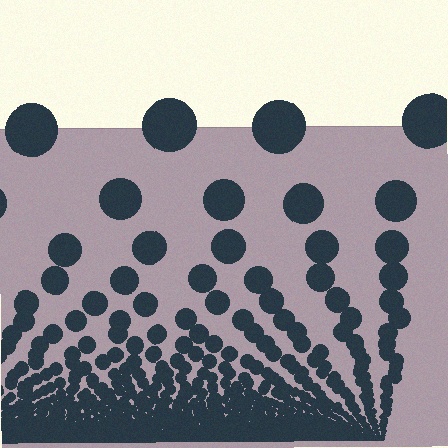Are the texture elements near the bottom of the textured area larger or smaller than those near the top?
Smaller. The gradient is inverted — elements near the bottom are smaller and denser.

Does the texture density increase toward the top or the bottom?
Density increases toward the bottom.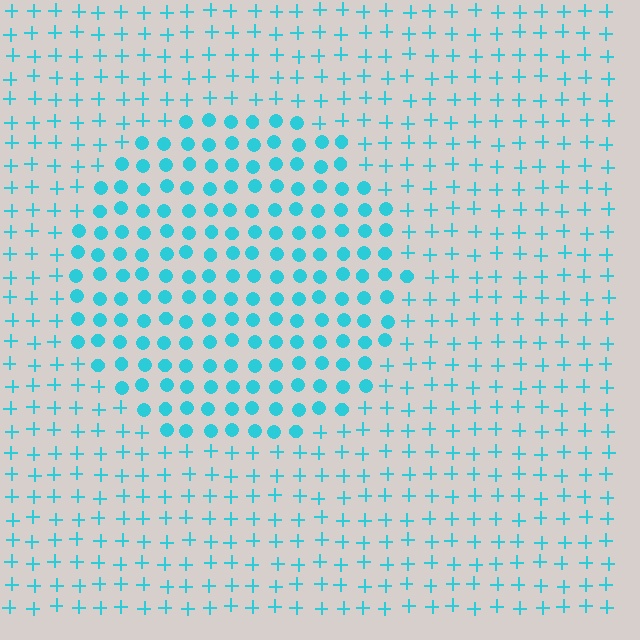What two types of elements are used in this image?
The image uses circles inside the circle region and plus signs outside it.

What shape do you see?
I see a circle.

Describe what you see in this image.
The image is filled with small cyan elements arranged in a uniform grid. A circle-shaped region contains circles, while the surrounding area contains plus signs. The boundary is defined purely by the change in element shape.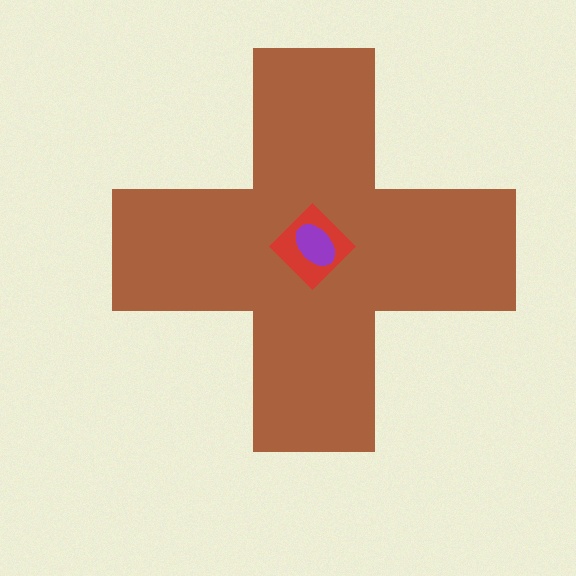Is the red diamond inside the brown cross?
Yes.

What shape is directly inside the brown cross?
The red diamond.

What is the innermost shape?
The purple ellipse.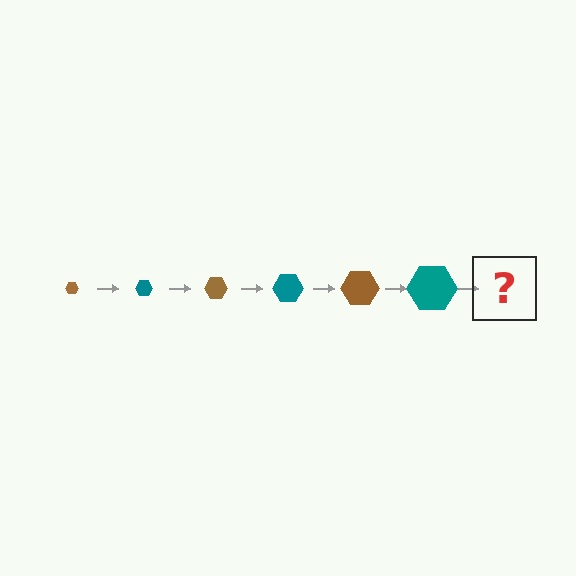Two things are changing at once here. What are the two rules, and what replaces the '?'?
The two rules are that the hexagon grows larger each step and the color cycles through brown and teal. The '?' should be a brown hexagon, larger than the previous one.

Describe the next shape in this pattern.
It should be a brown hexagon, larger than the previous one.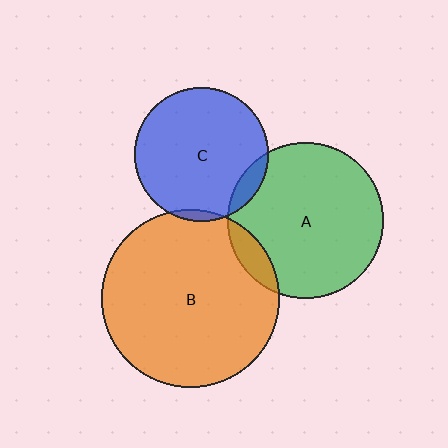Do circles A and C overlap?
Yes.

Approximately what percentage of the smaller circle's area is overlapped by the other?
Approximately 10%.